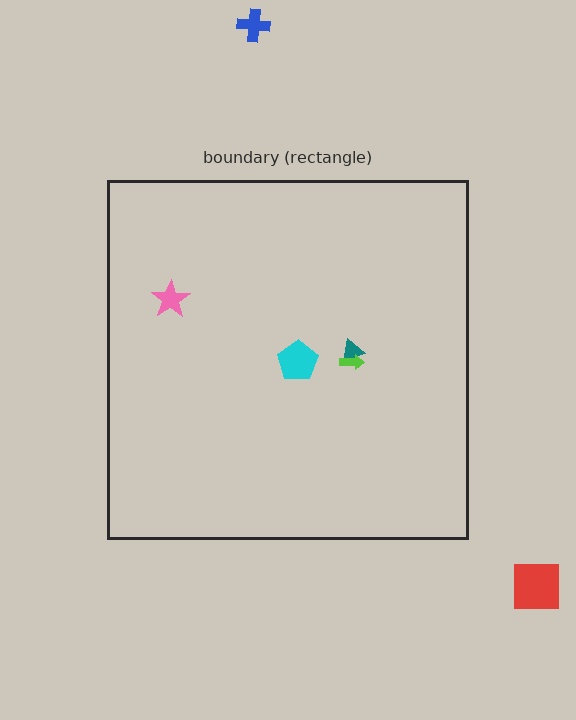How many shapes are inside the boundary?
4 inside, 2 outside.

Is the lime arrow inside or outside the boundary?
Inside.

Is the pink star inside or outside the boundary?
Inside.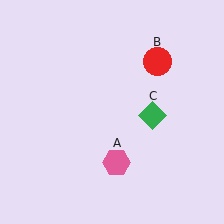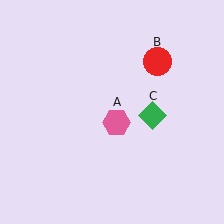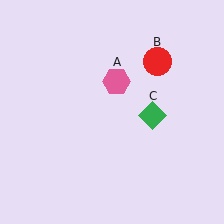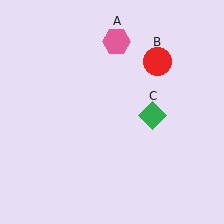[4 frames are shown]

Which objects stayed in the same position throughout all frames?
Red circle (object B) and green diamond (object C) remained stationary.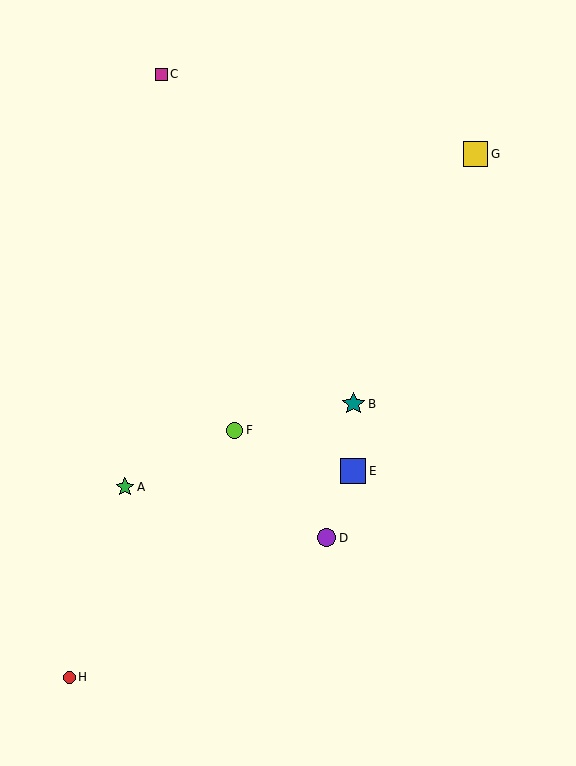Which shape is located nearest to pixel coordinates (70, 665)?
The red circle (labeled H) at (69, 677) is nearest to that location.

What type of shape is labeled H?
Shape H is a red circle.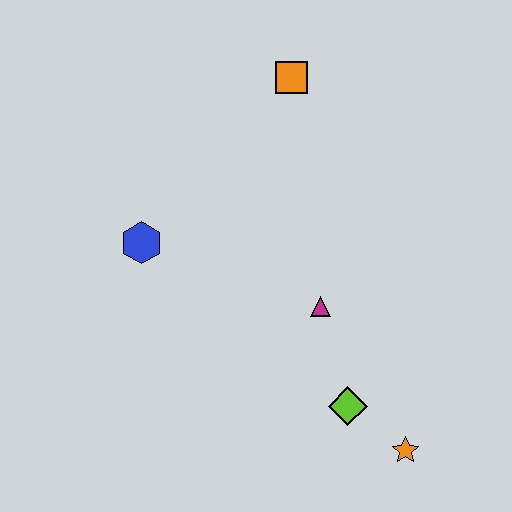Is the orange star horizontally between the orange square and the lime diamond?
No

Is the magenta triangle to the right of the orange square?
Yes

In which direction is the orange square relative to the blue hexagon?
The orange square is above the blue hexagon.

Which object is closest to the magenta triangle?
The lime diamond is closest to the magenta triangle.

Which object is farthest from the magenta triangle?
The orange square is farthest from the magenta triangle.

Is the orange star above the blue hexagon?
No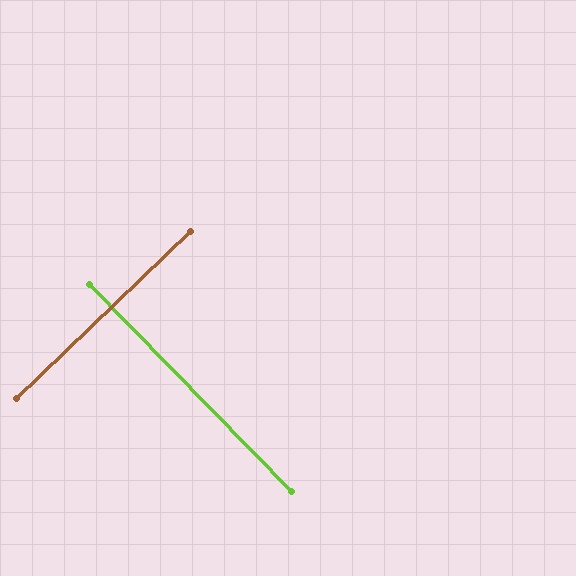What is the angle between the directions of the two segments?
Approximately 90 degrees.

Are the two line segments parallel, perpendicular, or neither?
Perpendicular — they meet at approximately 90°.